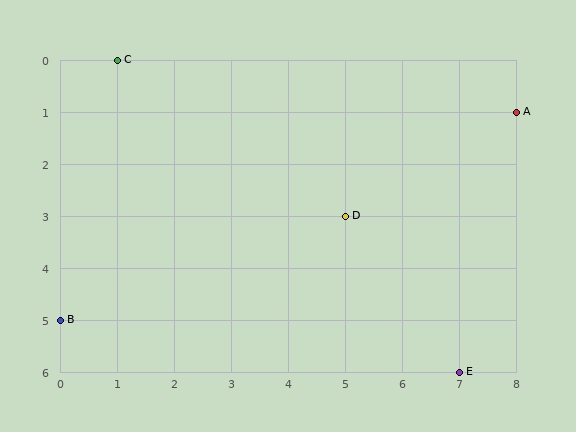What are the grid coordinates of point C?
Point C is at grid coordinates (1, 0).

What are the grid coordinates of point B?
Point B is at grid coordinates (0, 5).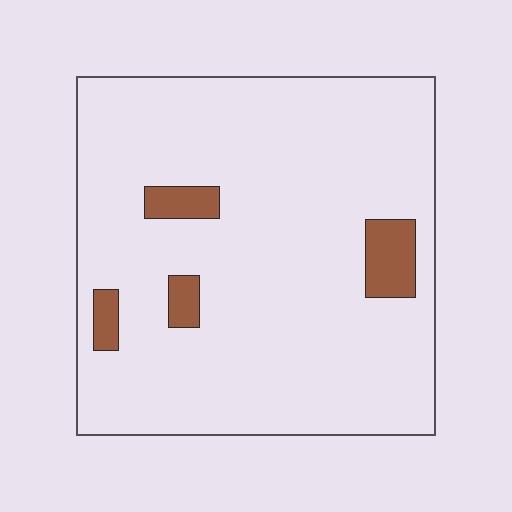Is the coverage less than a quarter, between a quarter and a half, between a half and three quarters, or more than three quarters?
Less than a quarter.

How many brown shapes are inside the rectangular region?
4.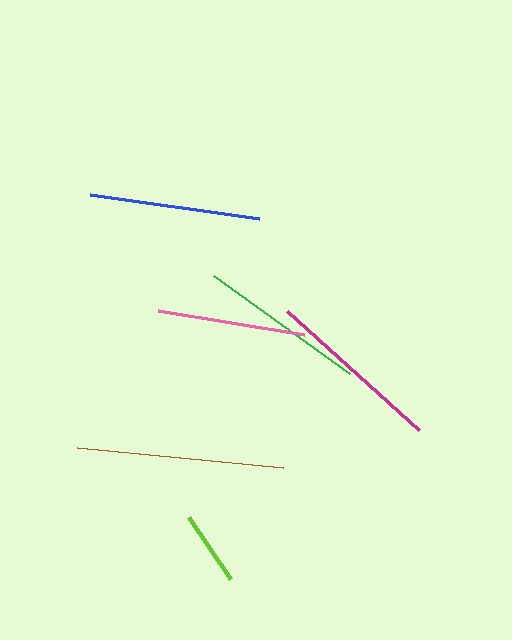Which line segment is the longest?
The brown line is the longest at approximately 207 pixels.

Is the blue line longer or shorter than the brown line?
The brown line is longer than the blue line.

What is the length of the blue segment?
The blue segment is approximately 170 pixels long.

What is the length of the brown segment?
The brown segment is approximately 207 pixels long.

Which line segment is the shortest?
The lime line is the shortest at approximately 75 pixels.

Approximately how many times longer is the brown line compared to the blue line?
The brown line is approximately 1.2 times the length of the blue line.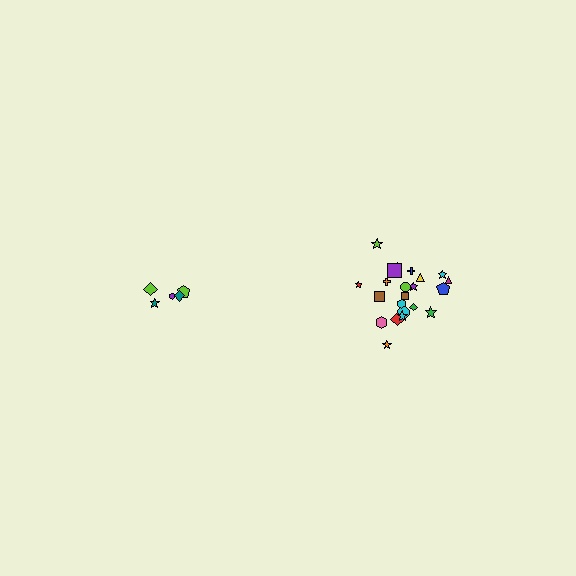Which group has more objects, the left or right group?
The right group.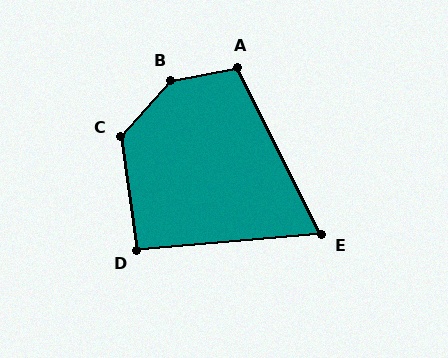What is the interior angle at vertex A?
Approximately 106 degrees (obtuse).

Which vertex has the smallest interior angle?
E, at approximately 68 degrees.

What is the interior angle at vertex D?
Approximately 94 degrees (approximately right).